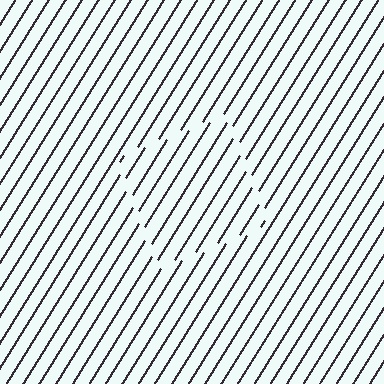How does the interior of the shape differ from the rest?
The interior of the shape contains the same grating, shifted by half a period — the contour is defined by the phase discontinuity where line-ends from the inner and outer gratings abut.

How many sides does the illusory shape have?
4 sides — the line-ends trace a square.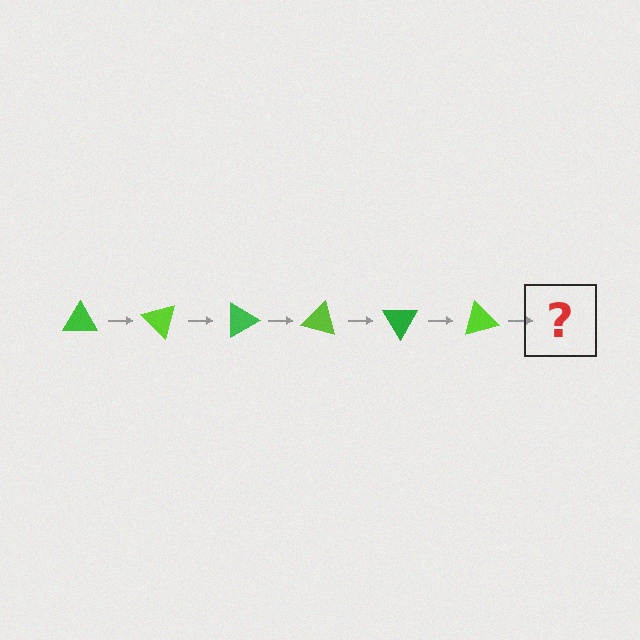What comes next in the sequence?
The next element should be a green triangle, rotated 270 degrees from the start.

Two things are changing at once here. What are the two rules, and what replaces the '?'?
The two rules are that it rotates 45 degrees each step and the color cycles through green and lime. The '?' should be a green triangle, rotated 270 degrees from the start.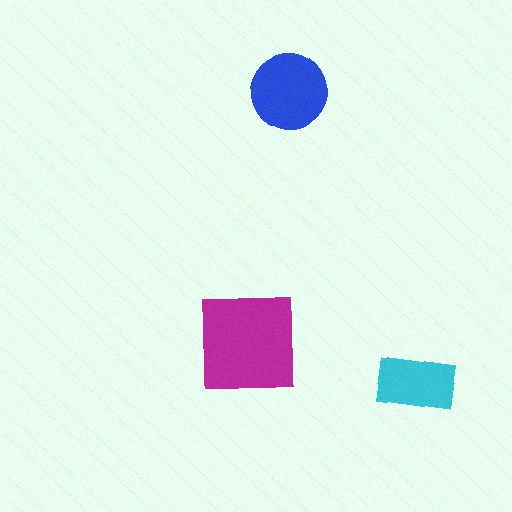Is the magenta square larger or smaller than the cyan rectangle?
Larger.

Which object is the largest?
The magenta square.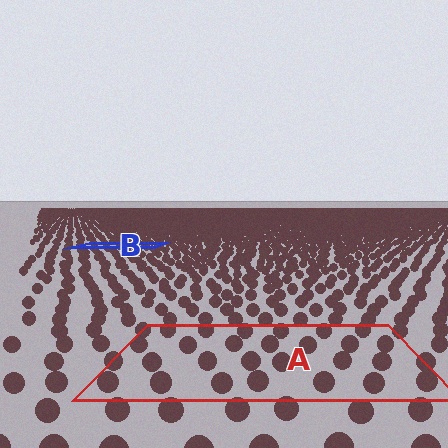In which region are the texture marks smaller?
The texture marks are smaller in region B, because it is farther away.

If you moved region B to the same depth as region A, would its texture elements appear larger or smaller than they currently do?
They would appear larger. At a closer depth, the same texture elements are projected at a bigger on-screen size.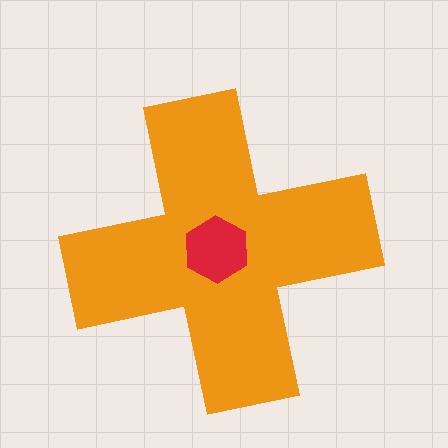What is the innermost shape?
The red hexagon.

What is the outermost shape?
The orange cross.